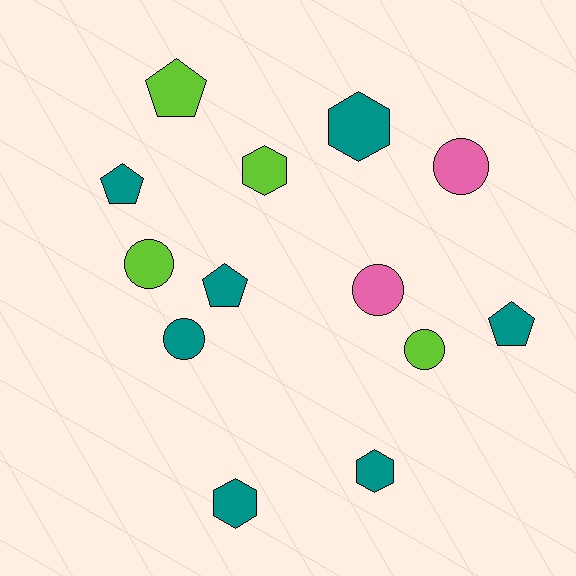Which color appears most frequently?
Teal, with 7 objects.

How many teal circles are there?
There is 1 teal circle.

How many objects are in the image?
There are 13 objects.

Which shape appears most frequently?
Circle, with 5 objects.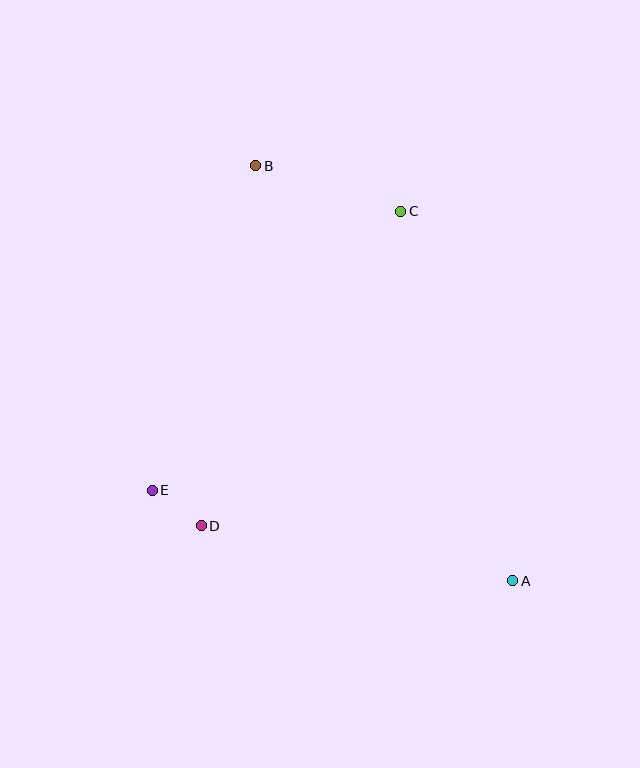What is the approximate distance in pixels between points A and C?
The distance between A and C is approximately 386 pixels.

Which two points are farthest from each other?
Points A and B are farthest from each other.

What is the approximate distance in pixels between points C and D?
The distance between C and D is approximately 372 pixels.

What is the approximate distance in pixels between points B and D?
The distance between B and D is approximately 364 pixels.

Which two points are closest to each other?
Points D and E are closest to each other.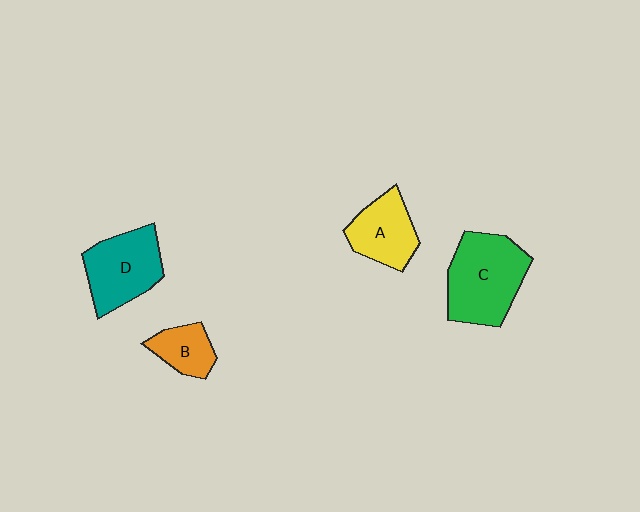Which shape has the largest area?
Shape C (green).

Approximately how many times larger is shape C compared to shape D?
Approximately 1.3 times.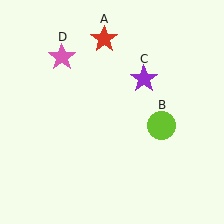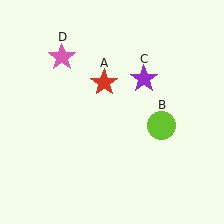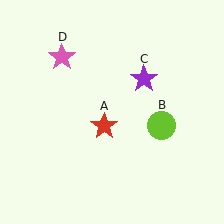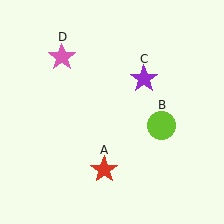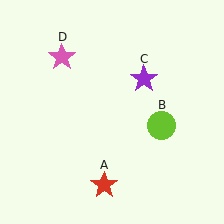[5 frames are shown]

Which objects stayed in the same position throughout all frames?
Lime circle (object B) and purple star (object C) and pink star (object D) remained stationary.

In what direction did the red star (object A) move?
The red star (object A) moved down.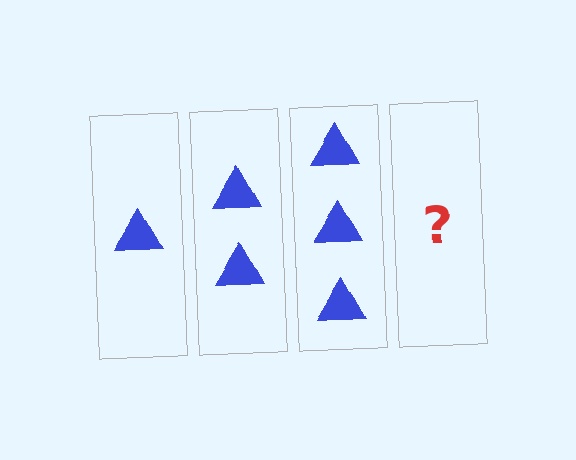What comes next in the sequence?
The next element should be 4 triangles.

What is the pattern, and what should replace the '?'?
The pattern is that each step adds one more triangle. The '?' should be 4 triangles.